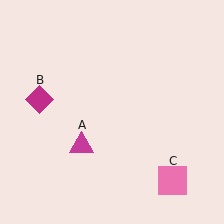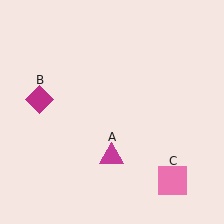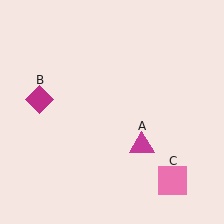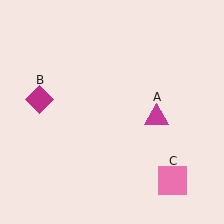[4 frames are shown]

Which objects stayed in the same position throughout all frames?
Magenta diamond (object B) and pink square (object C) remained stationary.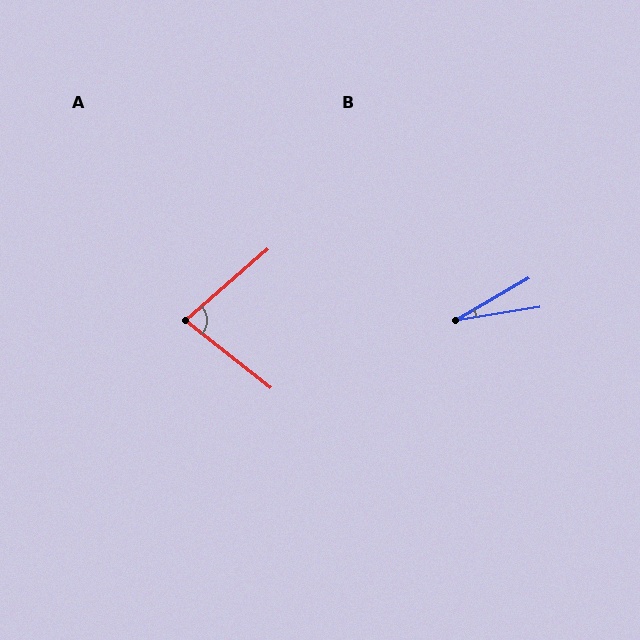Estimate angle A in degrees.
Approximately 79 degrees.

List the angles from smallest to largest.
B (21°), A (79°).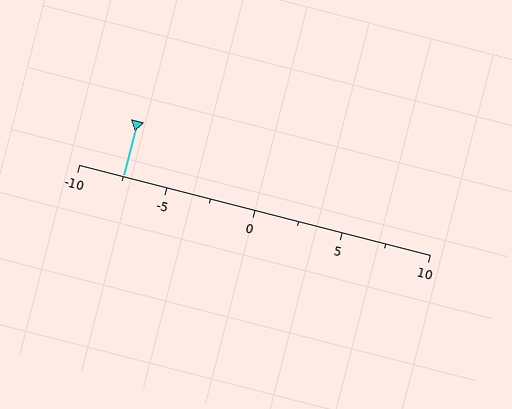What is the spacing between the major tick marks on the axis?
The major ticks are spaced 5 apart.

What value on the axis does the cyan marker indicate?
The marker indicates approximately -7.5.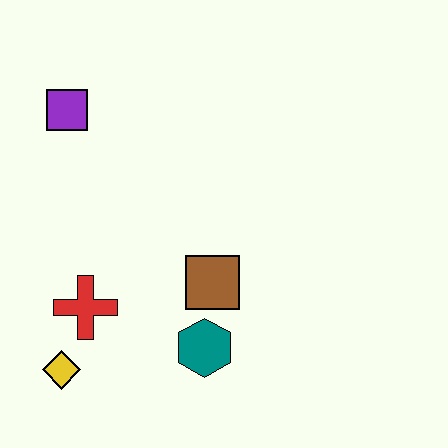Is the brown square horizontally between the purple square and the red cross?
No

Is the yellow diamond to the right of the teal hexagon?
No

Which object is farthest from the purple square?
The teal hexagon is farthest from the purple square.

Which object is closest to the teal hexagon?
The brown square is closest to the teal hexagon.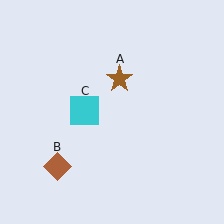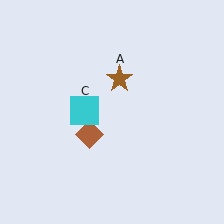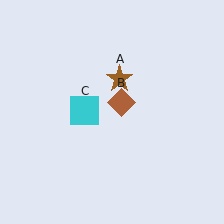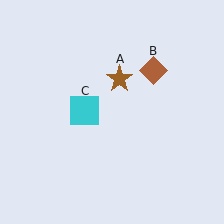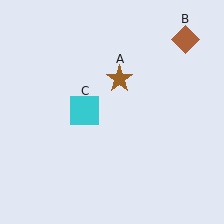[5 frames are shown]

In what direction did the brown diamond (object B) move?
The brown diamond (object B) moved up and to the right.